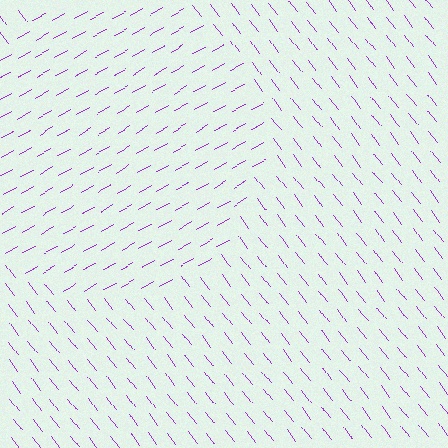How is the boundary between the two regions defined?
The boundary is defined purely by a change in line orientation (approximately 82 degrees difference). All lines are the same color and thickness.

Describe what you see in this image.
The image is filled with small purple line segments. A circle region in the image has lines oriented differently from the surrounding lines, creating a visible texture boundary.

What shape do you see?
I see a circle.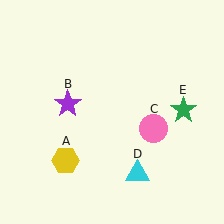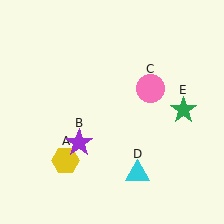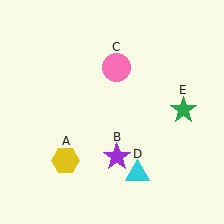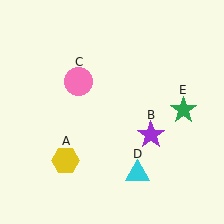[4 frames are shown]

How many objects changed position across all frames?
2 objects changed position: purple star (object B), pink circle (object C).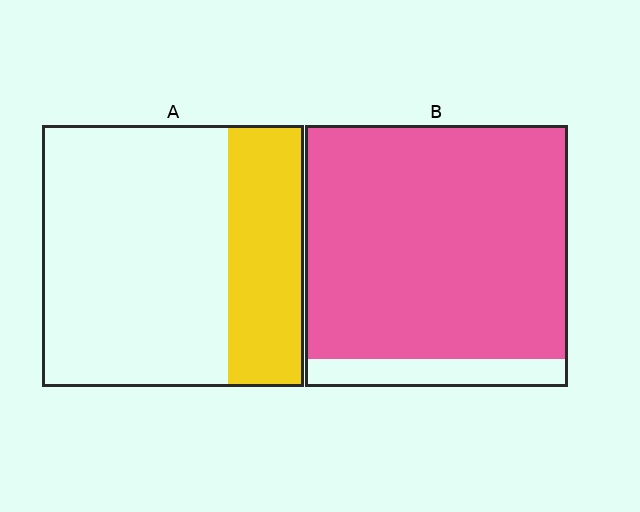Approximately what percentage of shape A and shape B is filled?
A is approximately 30% and B is approximately 90%.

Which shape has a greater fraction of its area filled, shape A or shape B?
Shape B.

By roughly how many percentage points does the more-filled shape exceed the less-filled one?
By roughly 60 percentage points (B over A).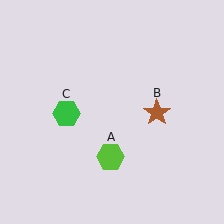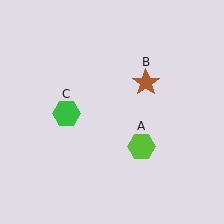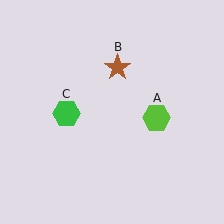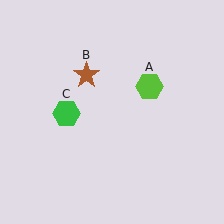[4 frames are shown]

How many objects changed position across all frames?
2 objects changed position: lime hexagon (object A), brown star (object B).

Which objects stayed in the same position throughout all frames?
Green hexagon (object C) remained stationary.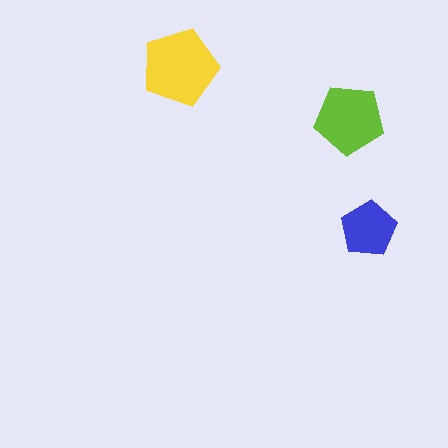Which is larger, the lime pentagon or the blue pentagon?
The lime one.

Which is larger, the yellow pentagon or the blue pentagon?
The yellow one.